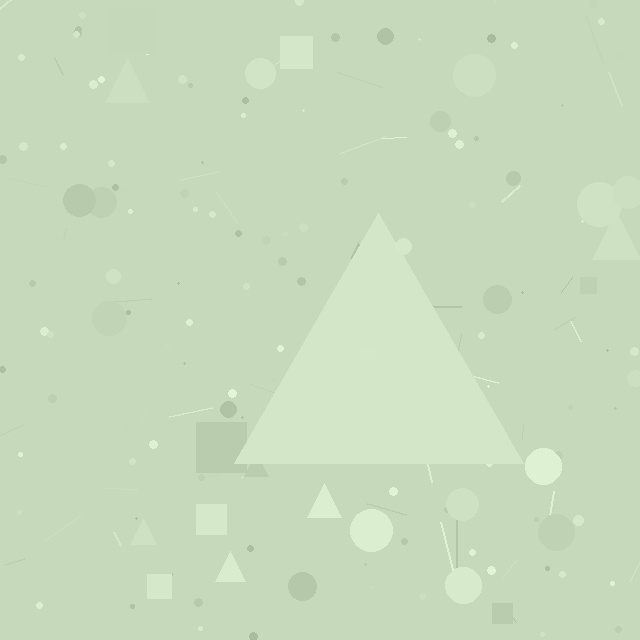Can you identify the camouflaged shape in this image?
The camouflaged shape is a triangle.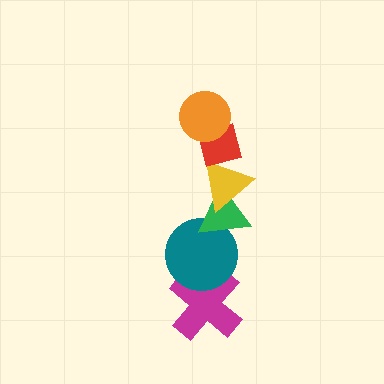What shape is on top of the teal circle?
The green triangle is on top of the teal circle.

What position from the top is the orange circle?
The orange circle is 1st from the top.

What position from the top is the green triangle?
The green triangle is 4th from the top.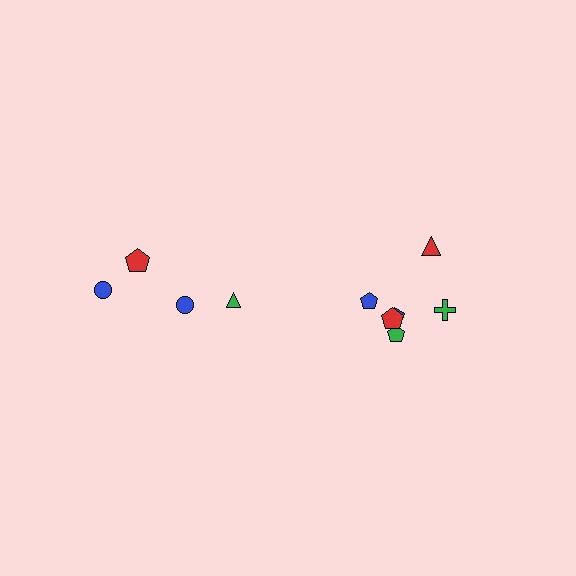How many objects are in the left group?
There are 4 objects.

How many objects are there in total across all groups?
There are 10 objects.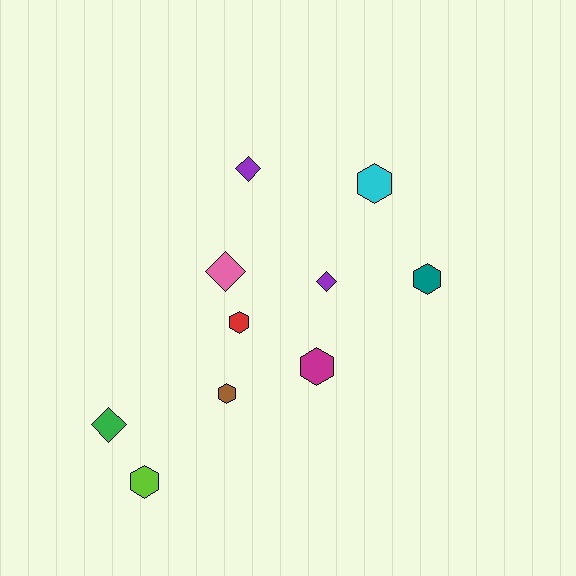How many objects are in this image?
There are 10 objects.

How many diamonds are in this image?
There are 4 diamonds.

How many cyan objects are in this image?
There is 1 cyan object.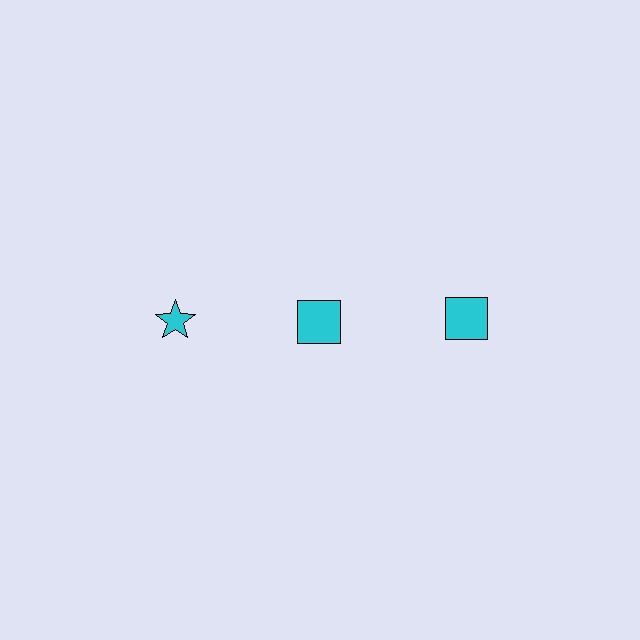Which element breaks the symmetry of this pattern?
The cyan star in the top row, leftmost column breaks the symmetry. All other shapes are cyan squares.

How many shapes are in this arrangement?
There are 3 shapes arranged in a grid pattern.